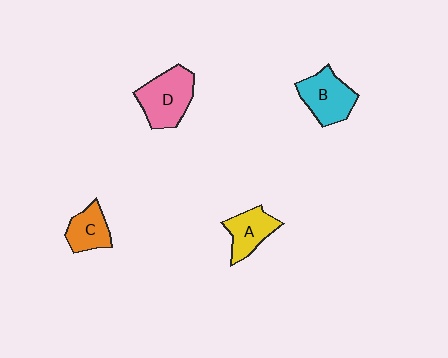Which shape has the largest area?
Shape D (pink).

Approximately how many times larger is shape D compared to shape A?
Approximately 1.4 times.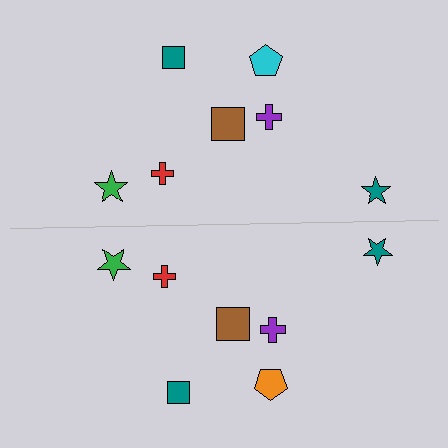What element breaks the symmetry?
The orange pentagon on the bottom side breaks the symmetry — its mirror counterpart is cyan.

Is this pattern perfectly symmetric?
No, the pattern is not perfectly symmetric. The orange pentagon on the bottom side breaks the symmetry — its mirror counterpart is cyan.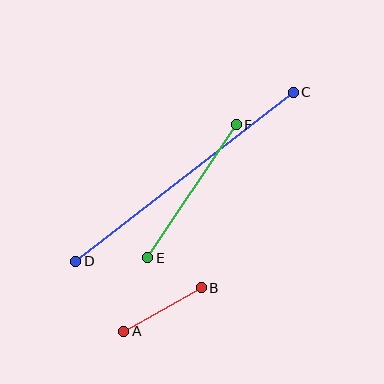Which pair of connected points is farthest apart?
Points C and D are farthest apart.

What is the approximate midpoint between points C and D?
The midpoint is at approximately (184, 177) pixels.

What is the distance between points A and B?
The distance is approximately 89 pixels.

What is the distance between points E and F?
The distance is approximately 160 pixels.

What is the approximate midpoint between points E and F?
The midpoint is at approximately (192, 191) pixels.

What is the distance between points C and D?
The distance is approximately 275 pixels.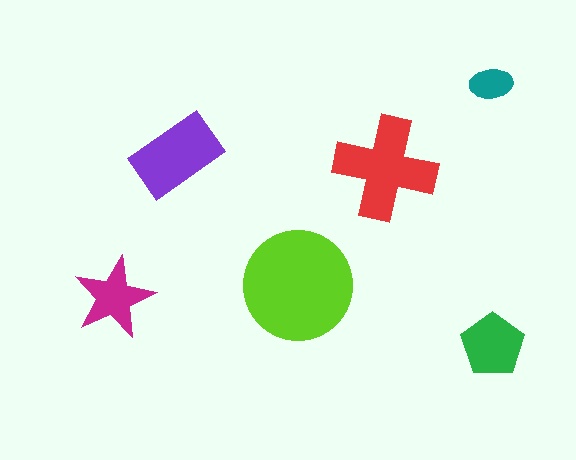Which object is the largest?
The lime circle.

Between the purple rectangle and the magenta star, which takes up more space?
The purple rectangle.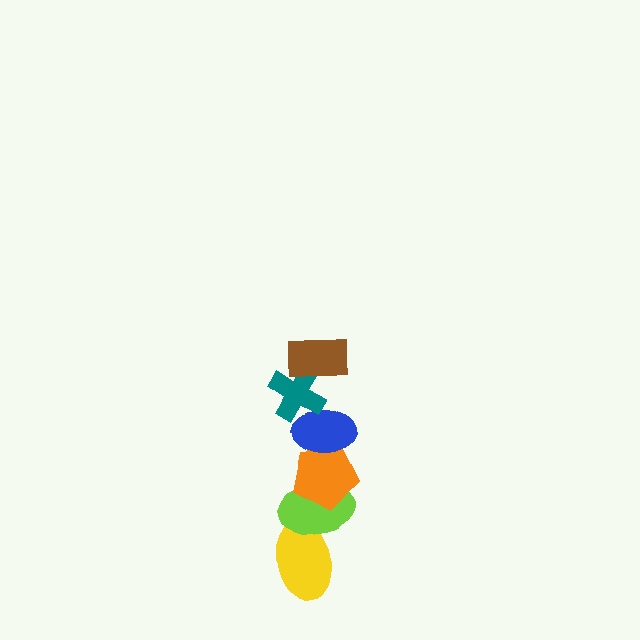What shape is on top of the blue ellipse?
The teal cross is on top of the blue ellipse.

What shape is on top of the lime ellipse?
The orange pentagon is on top of the lime ellipse.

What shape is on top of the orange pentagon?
The blue ellipse is on top of the orange pentagon.